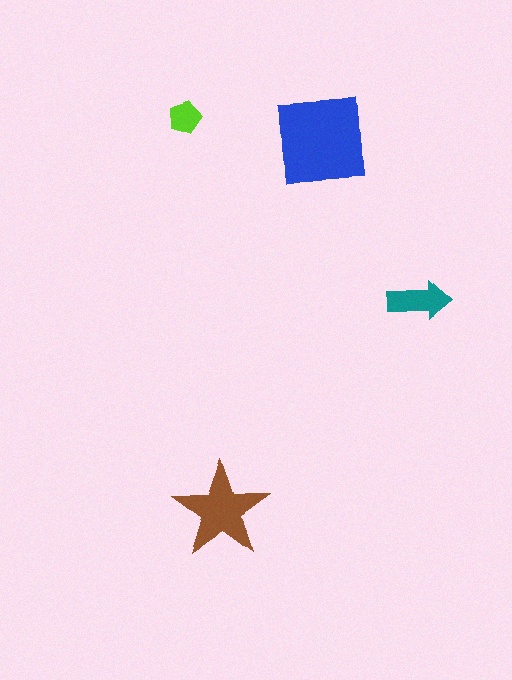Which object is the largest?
The blue square.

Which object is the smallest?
The lime pentagon.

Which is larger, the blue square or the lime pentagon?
The blue square.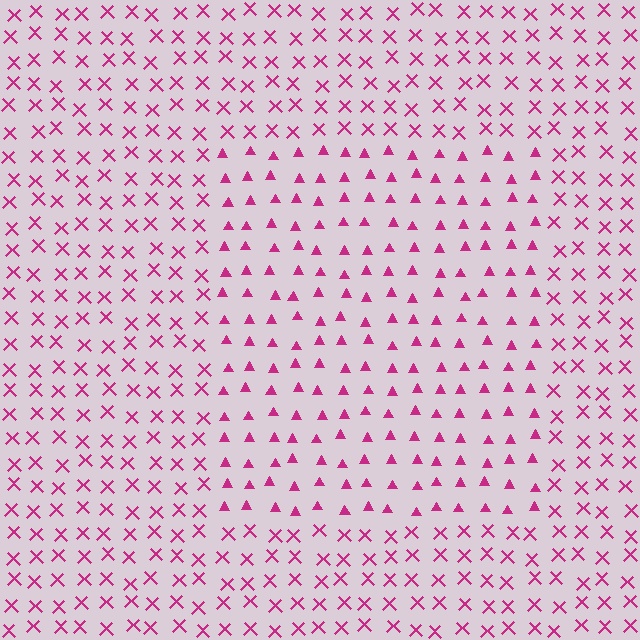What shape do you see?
I see a rectangle.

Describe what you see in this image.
The image is filled with small magenta elements arranged in a uniform grid. A rectangle-shaped region contains triangles, while the surrounding area contains X marks. The boundary is defined purely by the change in element shape.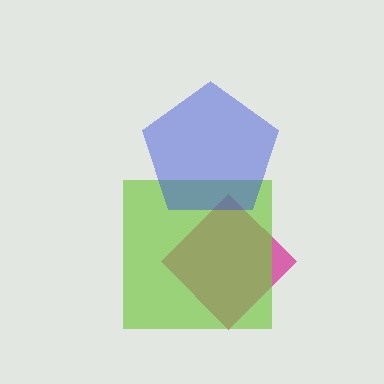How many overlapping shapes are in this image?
There are 3 overlapping shapes in the image.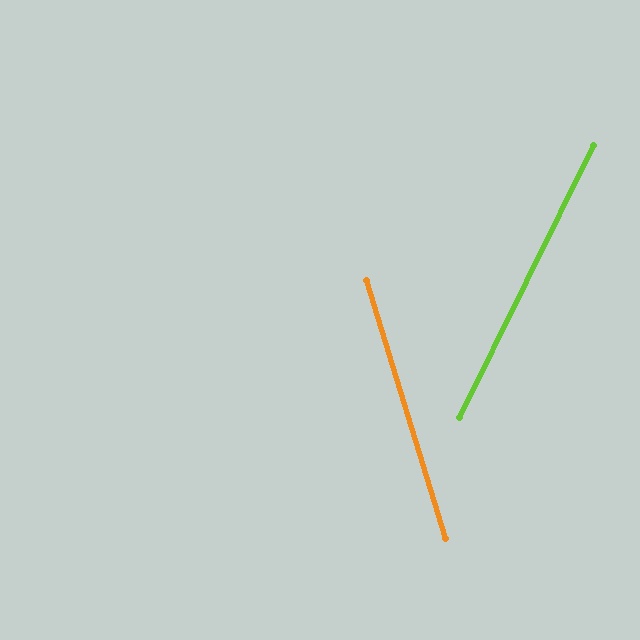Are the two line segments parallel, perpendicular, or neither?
Neither parallel nor perpendicular — they differ by about 43°.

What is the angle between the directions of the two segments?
Approximately 43 degrees.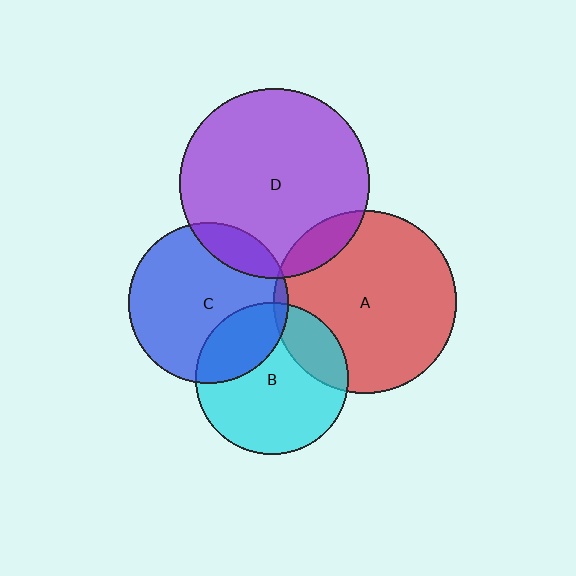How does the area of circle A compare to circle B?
Approximately 1.4 times.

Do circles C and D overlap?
Yes.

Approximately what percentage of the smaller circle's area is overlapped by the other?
Approximately 15%.